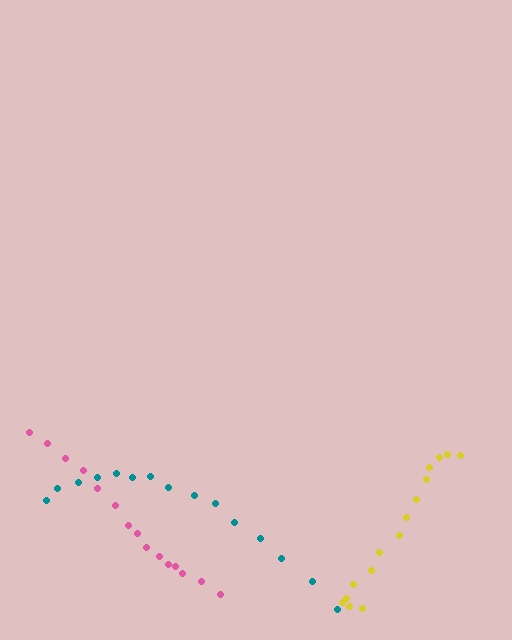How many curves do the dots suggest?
There are 3 distinct paths.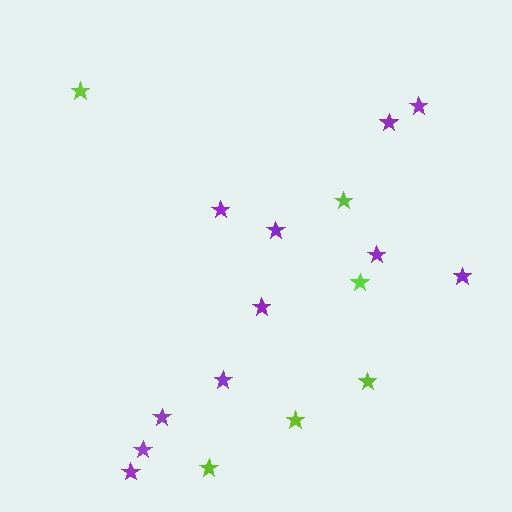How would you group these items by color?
There are 2 groups: one group of purple stars (11) and one group of lime stars (6).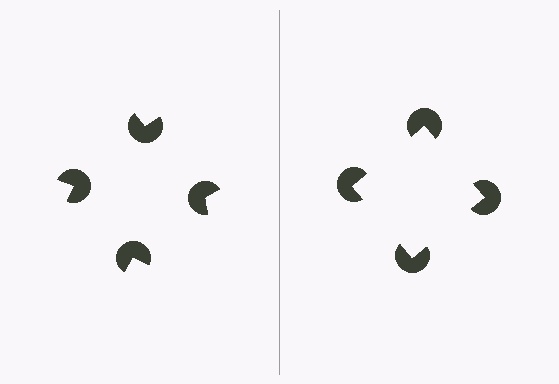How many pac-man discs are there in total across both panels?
8 — 4 on each side.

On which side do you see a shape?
An illusory square appears on the right side. On the left side the wedge cuts are rotated, so no coherent shape forms.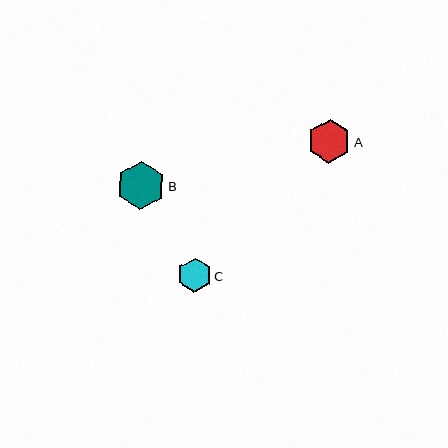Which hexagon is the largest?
Hexagon B is the largest with a size of approximately 48 pixels.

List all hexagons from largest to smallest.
From largest to smallest: B, A, C.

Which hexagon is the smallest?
Hexagon C is the smallest with a size of approximately 34 pixels.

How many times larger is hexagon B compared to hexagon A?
Hexagon B is approximately 1.1 times the size of hexagon A.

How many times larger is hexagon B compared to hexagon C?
Hexagon B is approximately 1.4 times the size of hexagon C.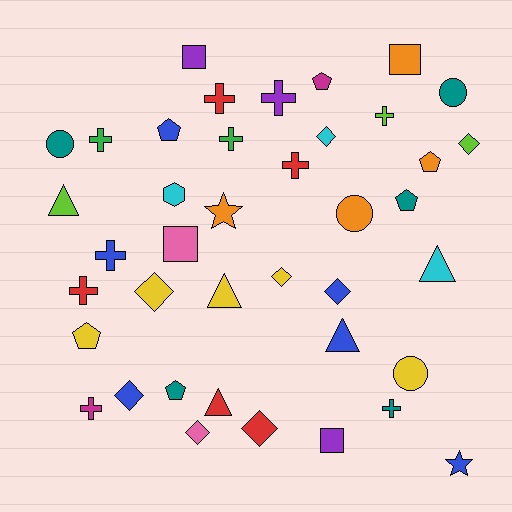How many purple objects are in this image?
There are 3 purple objects.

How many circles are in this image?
There are 4 circles.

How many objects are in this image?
There are 40 objects.